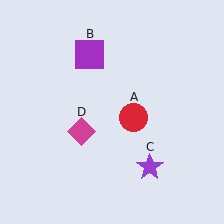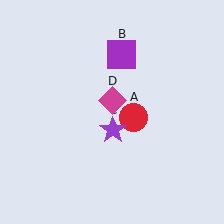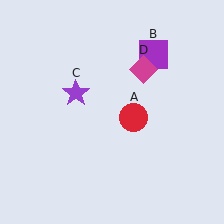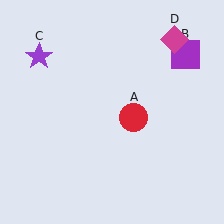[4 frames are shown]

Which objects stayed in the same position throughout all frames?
Red circle (object A) remained stationary.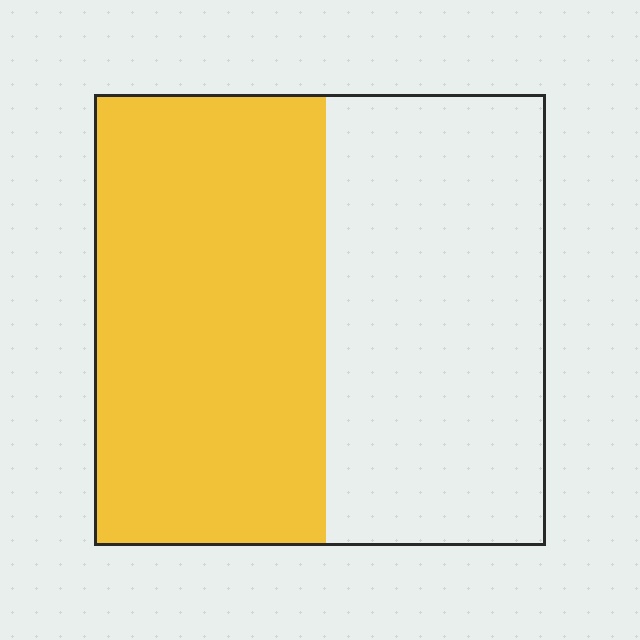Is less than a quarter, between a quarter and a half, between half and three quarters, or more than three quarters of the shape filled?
Between half and three quarters.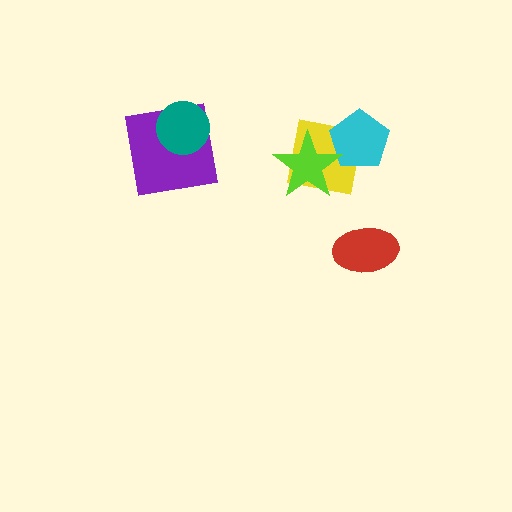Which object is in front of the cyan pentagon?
The lime star is in front of the cyan pentagon.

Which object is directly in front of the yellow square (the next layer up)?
The cyan pentagon is directly in front of the yellow square.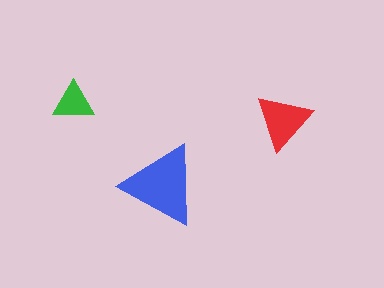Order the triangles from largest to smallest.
the blue one, the red one, the green one.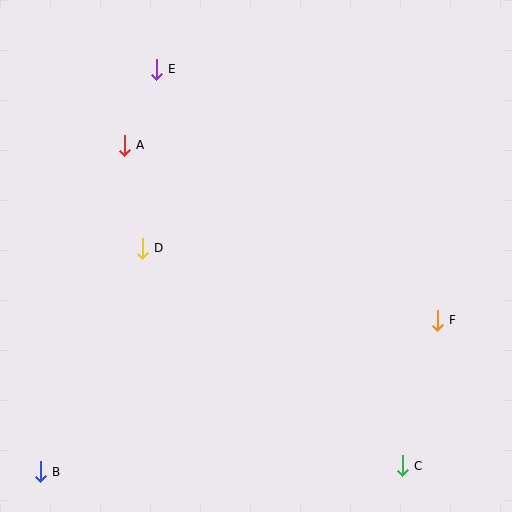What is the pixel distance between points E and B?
The distance between E and B is 419 pixels.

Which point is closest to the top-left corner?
Point E is closest to the top-left corner.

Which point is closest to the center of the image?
Point D at (142, 248) is closest to the center.